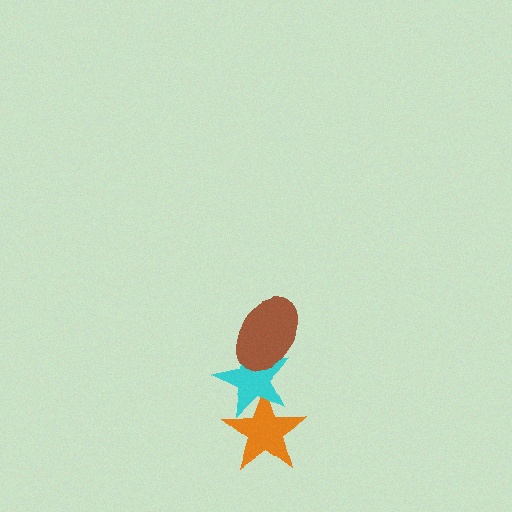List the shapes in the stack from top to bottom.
From top to bottom: the brown ellipse, the cyan star, the orange star.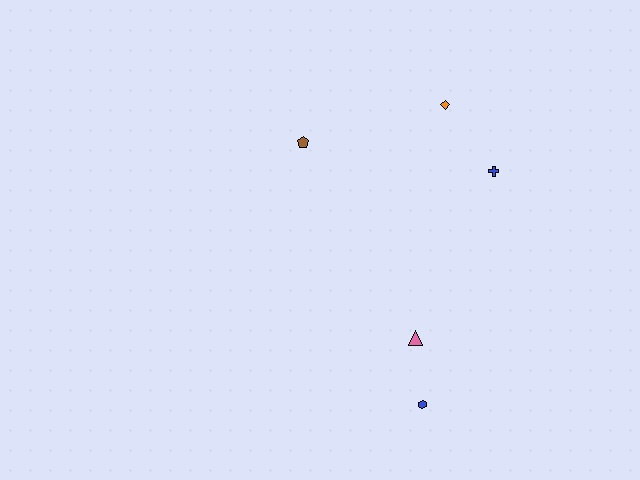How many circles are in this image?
There are no circles.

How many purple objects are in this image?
There are no purple objects.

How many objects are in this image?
There are 5 objects.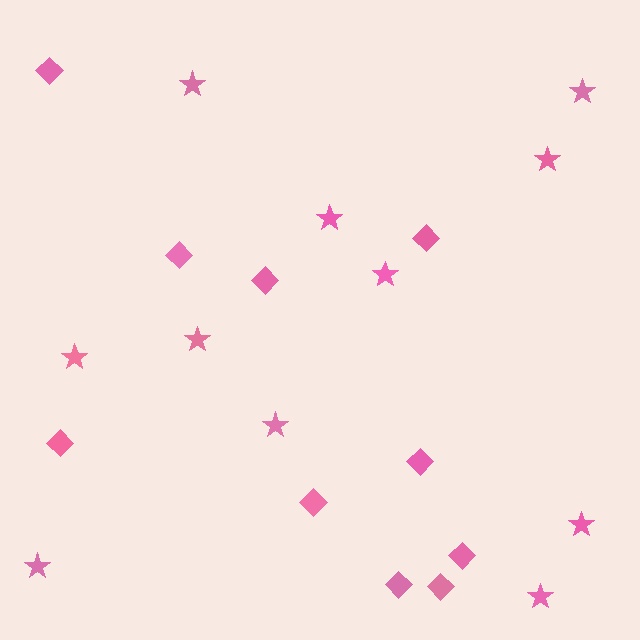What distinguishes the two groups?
There are 2 groups: one group of diamonds (10) and one group of stars (11).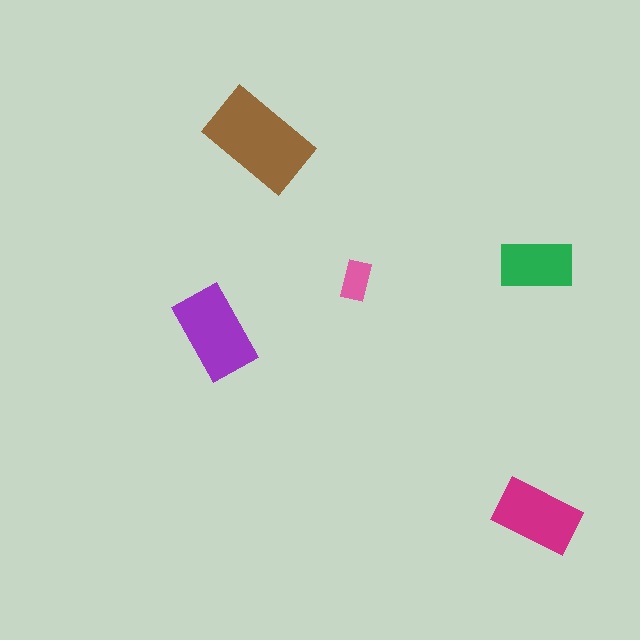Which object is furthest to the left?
The purple rectangle is leftmost.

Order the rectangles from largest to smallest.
the brown one, the purple one, the magenta one, the green one, the pink one.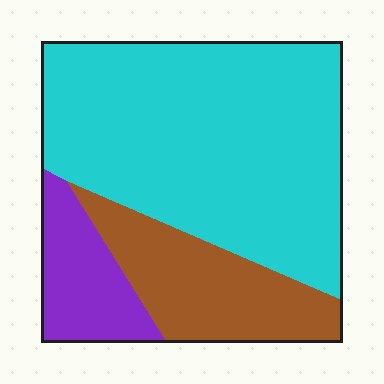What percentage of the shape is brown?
Brown covers about 20% of the shape.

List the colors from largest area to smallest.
From largest to smallest: cyan, brown, purple.